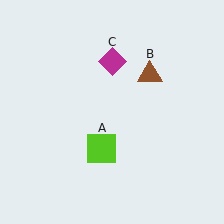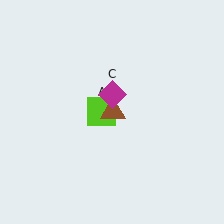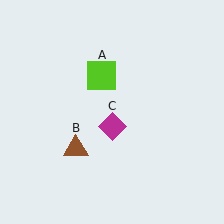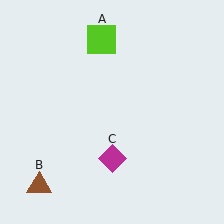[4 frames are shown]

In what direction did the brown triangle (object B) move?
The brown triangle (object B) moved down and to the left.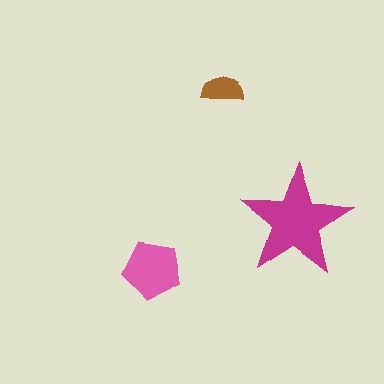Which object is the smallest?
The brown semicircle.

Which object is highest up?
The brown semicircle is topmost.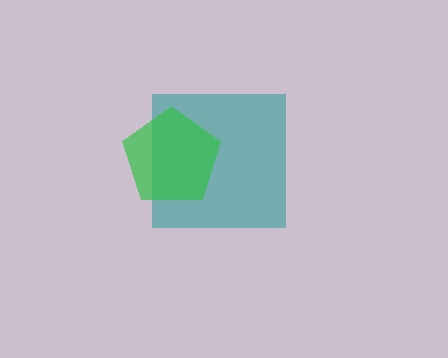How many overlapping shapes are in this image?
There are 2 overlapping shapes in the image.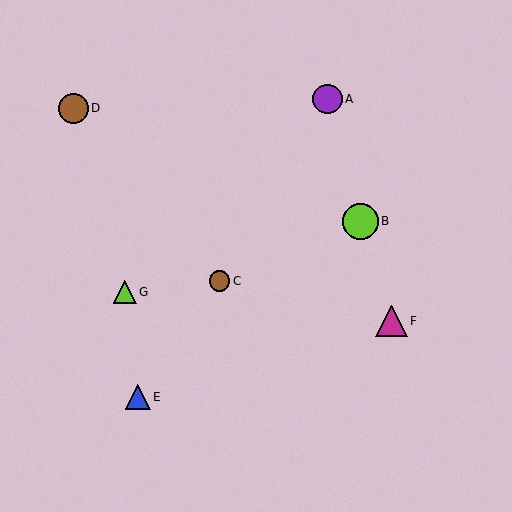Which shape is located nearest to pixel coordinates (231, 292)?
The brown circle (labeled C) at (220, 281) is nearest to that location.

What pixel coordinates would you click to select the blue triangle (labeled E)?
Click at (138, 397) to select the blue triangle E.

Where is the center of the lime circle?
The center of the lime circle is at (361, 221).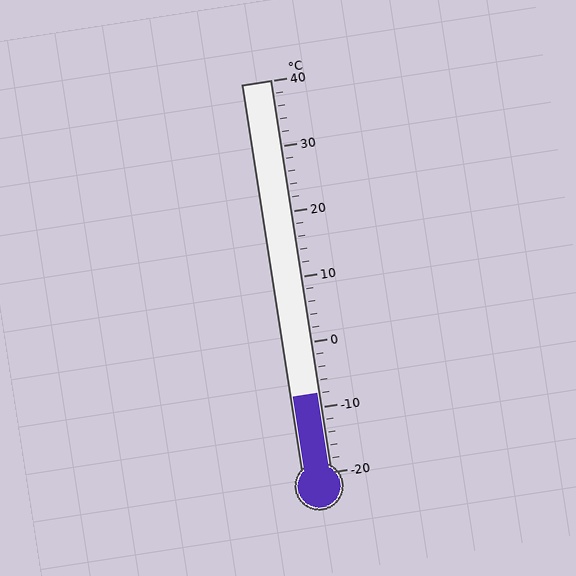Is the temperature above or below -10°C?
The temperature is above -10°C.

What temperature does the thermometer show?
The thermometer shows approximately -8°C.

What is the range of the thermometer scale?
The thermometer scale ranges from -20°C to 40°C.